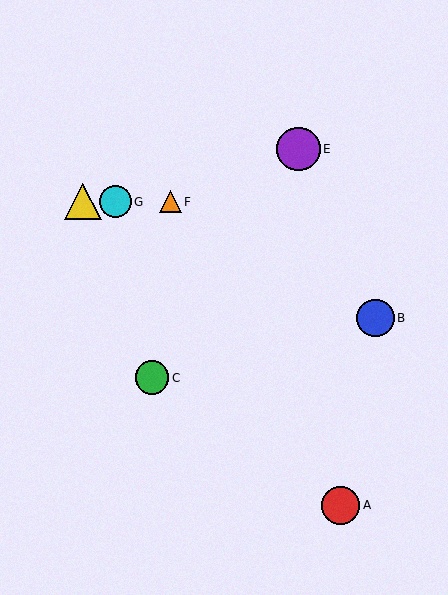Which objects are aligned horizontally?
Objects D, F, G are aligned horizontally.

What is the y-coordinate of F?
Object F is at y≈202.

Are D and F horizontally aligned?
Yes, both are at y≈202.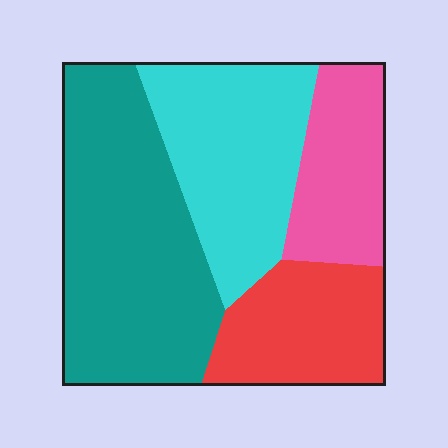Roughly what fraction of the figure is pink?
Pink covers 16% of the figure.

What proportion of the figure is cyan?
Cyan covers 26% of the figure.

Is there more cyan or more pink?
Cyan.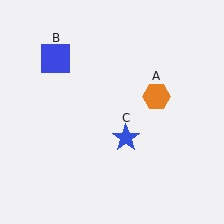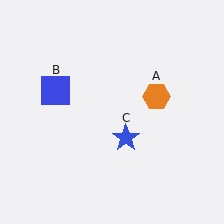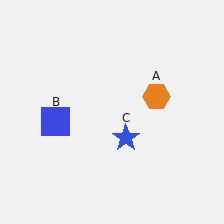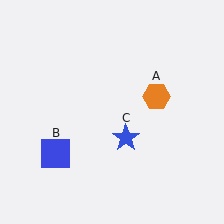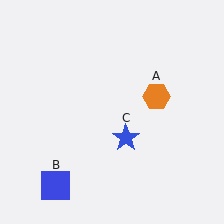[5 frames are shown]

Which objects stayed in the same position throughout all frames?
Orange hexagon (object A) and blue star (object C) remained stationary.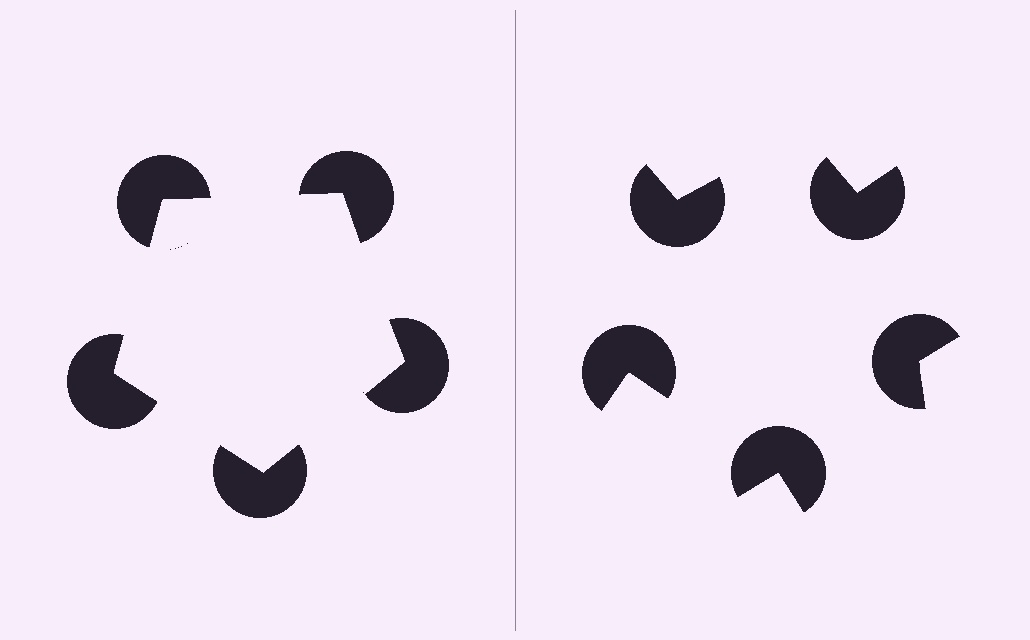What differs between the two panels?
The pac-man discs are positioned identically on both sides; only the wedge orientations differ. On the left they align to a pentagon; on the right they are misaligned.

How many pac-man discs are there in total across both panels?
10 — 5 on each side.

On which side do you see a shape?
An illusory pentagon appears on the left side. On the right side the wedge cuts are rotated, so no coherent shape forms.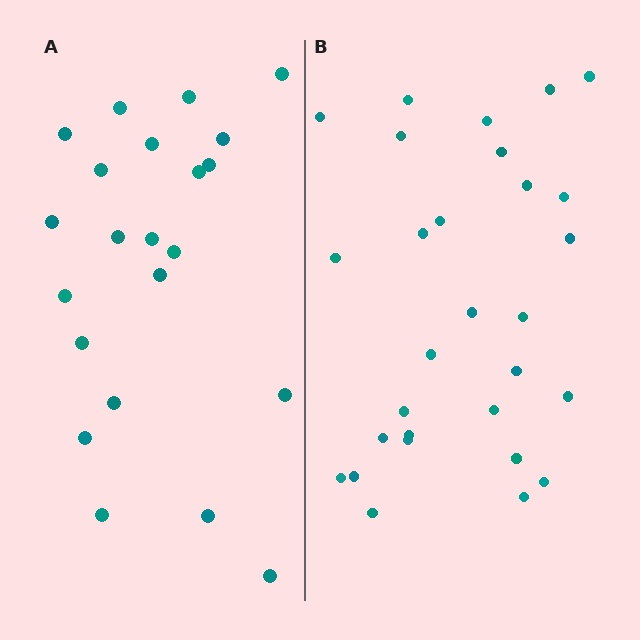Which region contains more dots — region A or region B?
Region B (the right region) has more dots.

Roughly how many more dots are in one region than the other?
Region B has roughly 8 or so more dots than region A.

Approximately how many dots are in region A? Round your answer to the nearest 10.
About 20 dots. (The exact count is 22, which rounds to 20.)